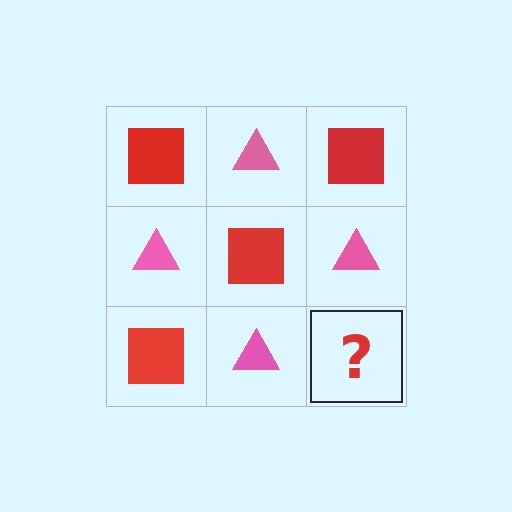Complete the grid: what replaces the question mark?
The question mark should be replaced with a red square.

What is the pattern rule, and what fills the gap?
The rule is that it alternates red square and pink triangle in a checkerboard pattern. The gap should be filled with a red square.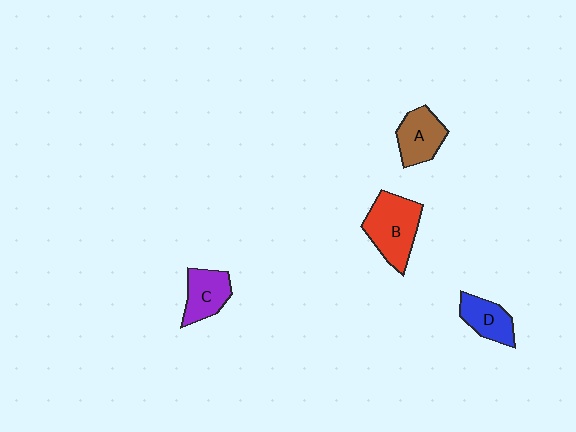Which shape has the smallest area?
Shape D (blue).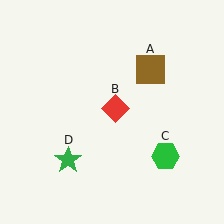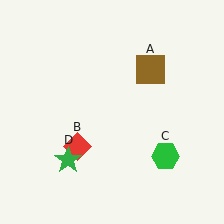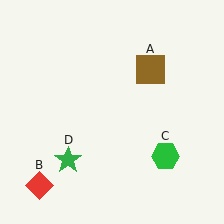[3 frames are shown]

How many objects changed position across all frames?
1 object changed position: red diamond (object B).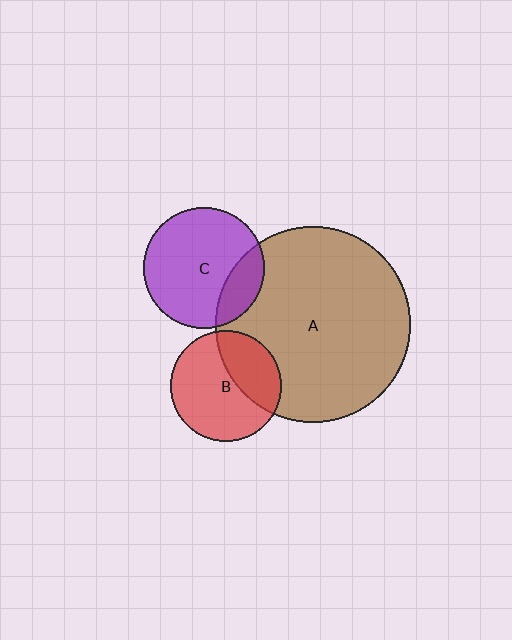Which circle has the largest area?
Circle A (brown).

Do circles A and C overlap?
Yes.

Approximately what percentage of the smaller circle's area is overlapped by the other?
Approximately 20%.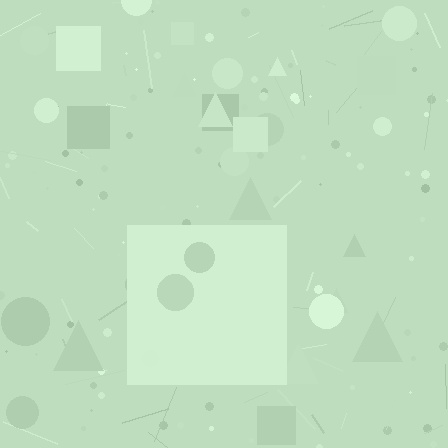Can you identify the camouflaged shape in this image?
The camouflaged shape is a square.